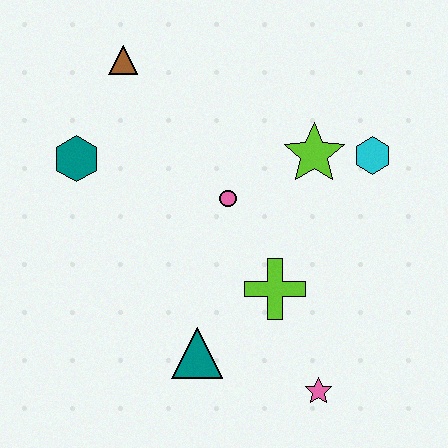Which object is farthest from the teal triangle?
The brown triangle is farthest from the teal triangle.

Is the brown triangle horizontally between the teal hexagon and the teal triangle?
Yes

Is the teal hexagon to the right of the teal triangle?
No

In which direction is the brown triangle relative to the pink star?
The brown triangle is above the pink star.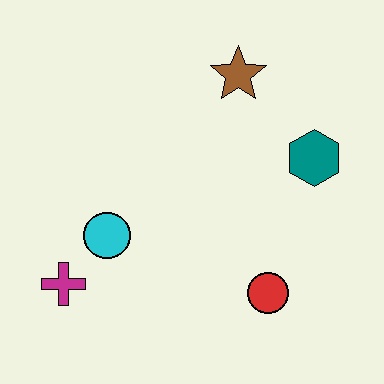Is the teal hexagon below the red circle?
No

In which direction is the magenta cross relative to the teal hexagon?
The magenta cross is to the left of the teal hexagon.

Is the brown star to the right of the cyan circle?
Yes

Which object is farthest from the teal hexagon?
The magenta cross is farthest from the teal hexagon.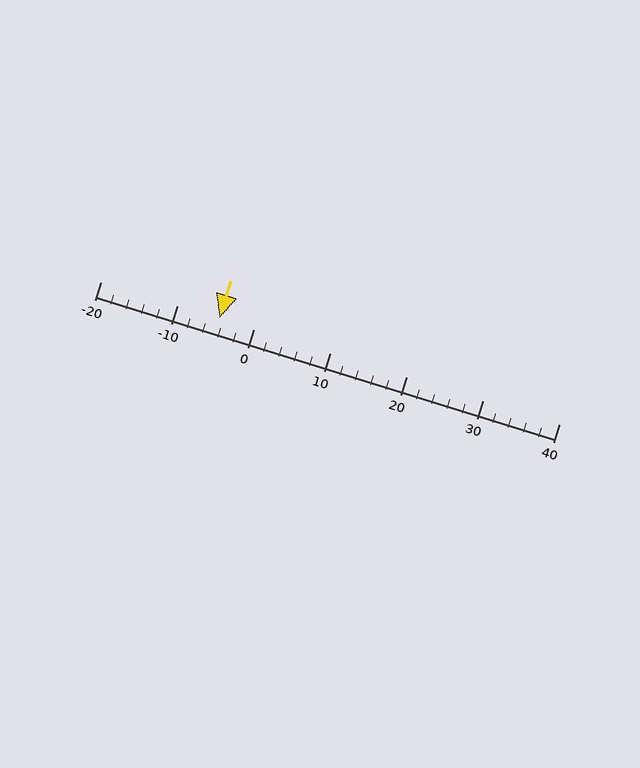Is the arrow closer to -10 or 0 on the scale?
The arrow is closer to 0.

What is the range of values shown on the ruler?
The ruler shows values from -20 to 40.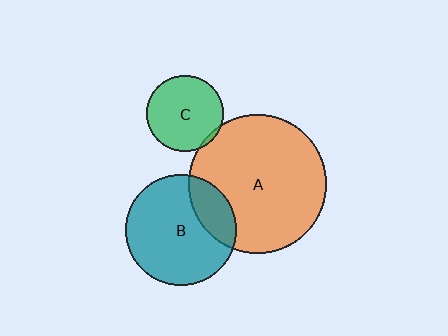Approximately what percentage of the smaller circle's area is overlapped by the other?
Approximately 5%.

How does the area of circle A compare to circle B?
Approximately 1.5 times.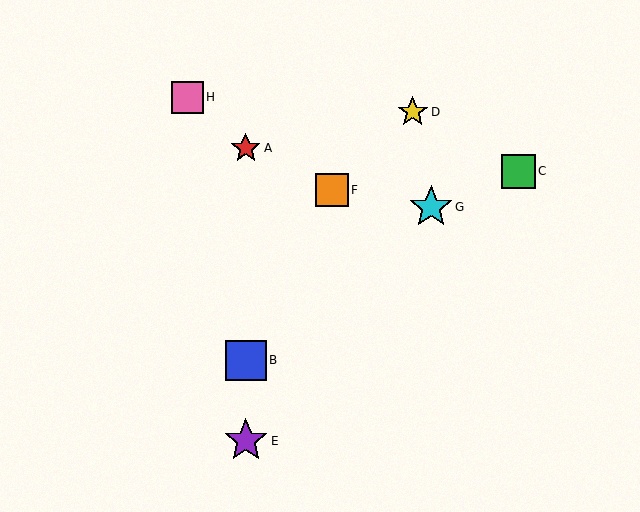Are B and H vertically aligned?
No, B is at x≈246 and H is at x≈187.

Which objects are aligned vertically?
Objects A, B, E are aligned vertically.